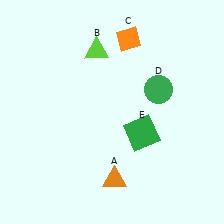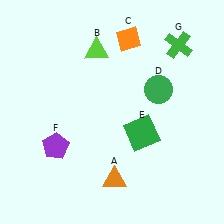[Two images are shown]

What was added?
A purple pentagon (F), a green cross (G) were added in Image 2.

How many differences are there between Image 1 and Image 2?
There are 2 differences between the two images.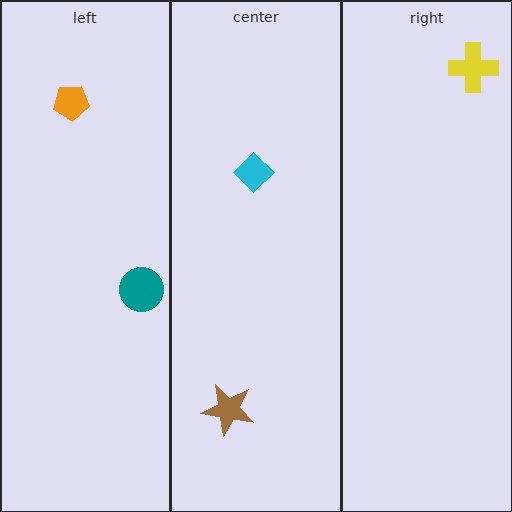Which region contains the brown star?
The center region.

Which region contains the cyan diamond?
The center region.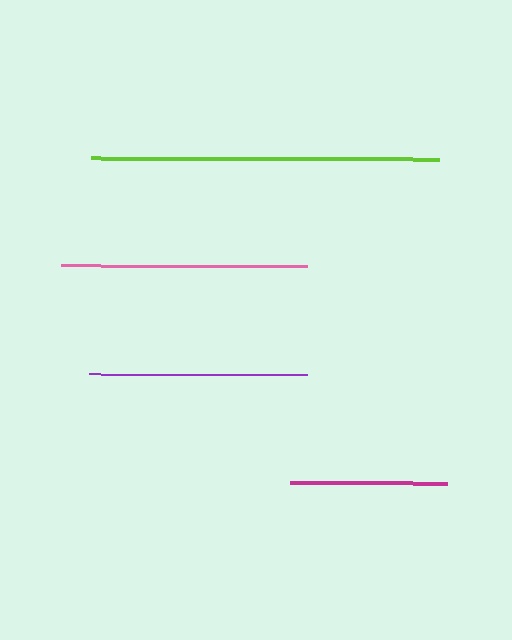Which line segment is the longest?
The lime line is the longest at approximately 348 pixels.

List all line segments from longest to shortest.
From longest to shortest: lime, pink, purple, magenta.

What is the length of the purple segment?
The purple segment is approximately 218 pixels long.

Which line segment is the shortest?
The magenta line is the shortest at approximately 157 pixels.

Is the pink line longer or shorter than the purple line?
The pink line is longer than the purple line.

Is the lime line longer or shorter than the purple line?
The lime line is longer than the purple line.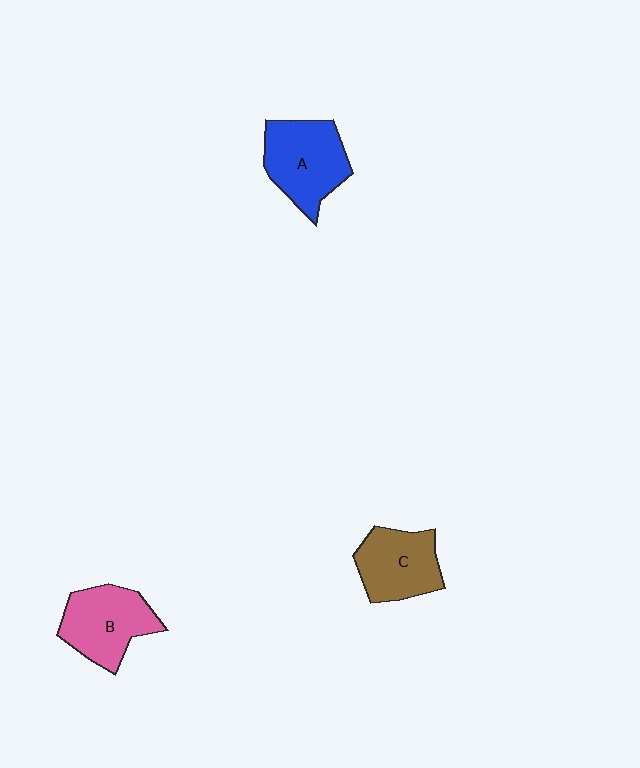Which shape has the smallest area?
Shape C (brown).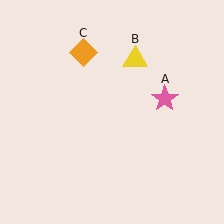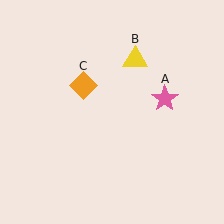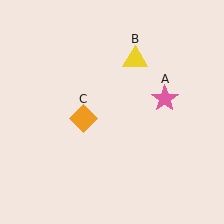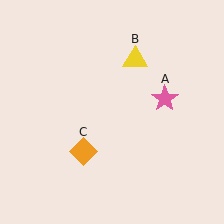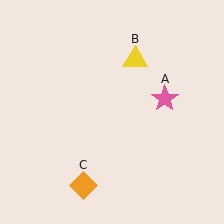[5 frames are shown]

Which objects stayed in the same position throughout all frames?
Pink star (object A) and yellow triangle (object B) remained stationary.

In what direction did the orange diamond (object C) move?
The orange diamond (object C) moved down.